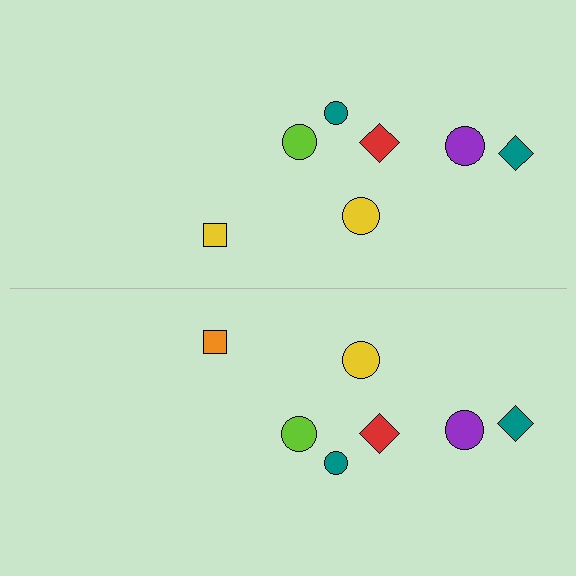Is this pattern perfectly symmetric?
No, the pattern is not perfectly symmetric. The orange square on the bottom side breaks the symmetry — its mirror counterpart is yellow.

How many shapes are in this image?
There are 14 shapes in this image.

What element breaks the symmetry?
The orange square on the bottom side breaks the symmetry — its mirror counterpart is yellow.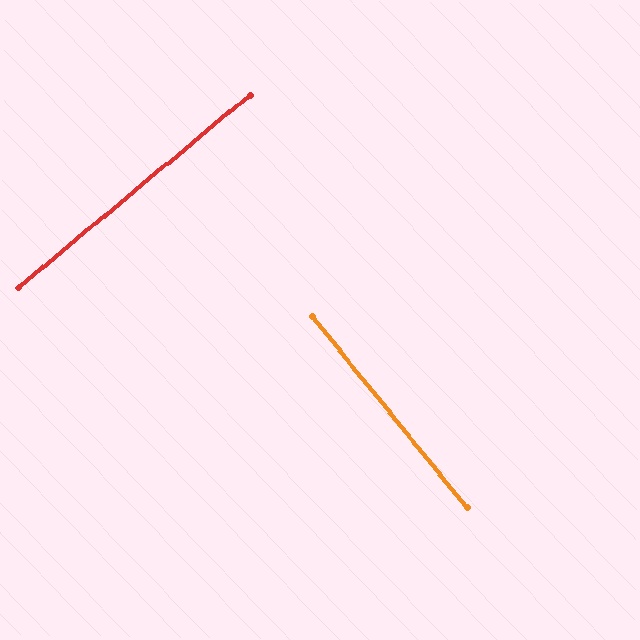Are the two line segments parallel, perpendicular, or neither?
Perpendicular — they meet at approximately 89°.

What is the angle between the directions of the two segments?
Approximately 89 degrees.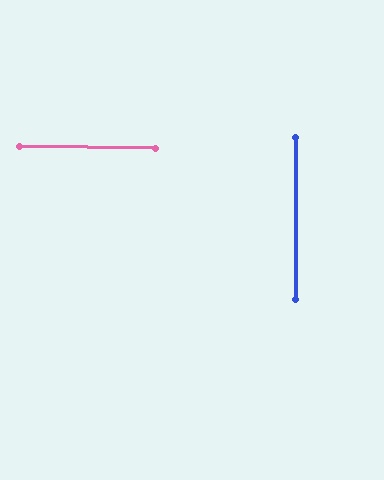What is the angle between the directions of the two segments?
Approximately 89 degrees.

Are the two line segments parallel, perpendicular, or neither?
Perpendicular — they meet at approximately 89°.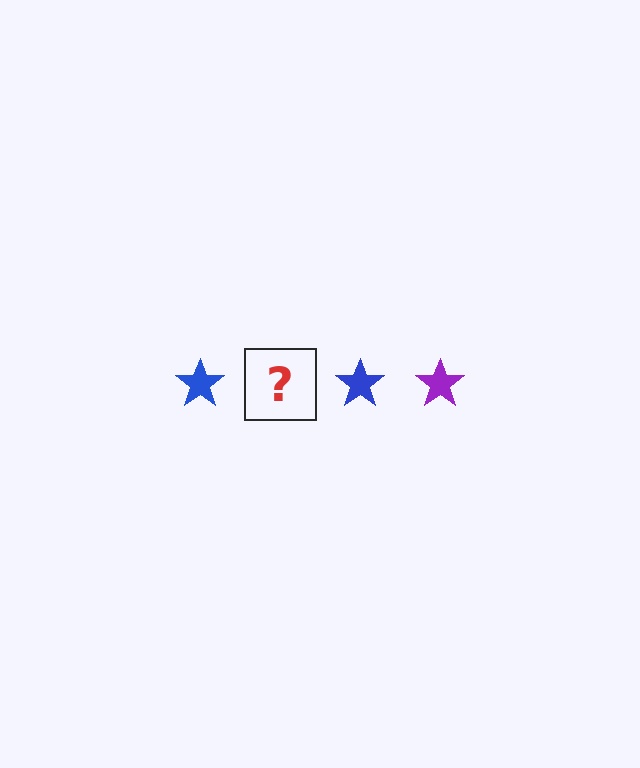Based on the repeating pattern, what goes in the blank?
The blank should be a purple star.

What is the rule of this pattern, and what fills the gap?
The rule is that the pattern cycles through blue, purple stars. The gap should be filled with a purple star.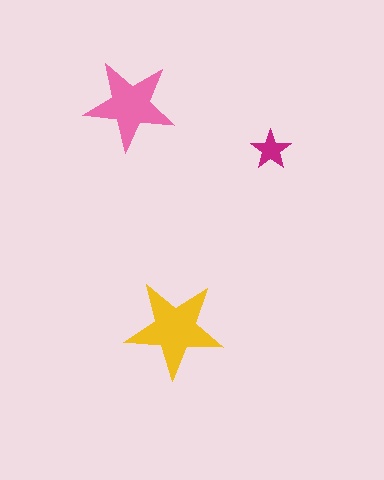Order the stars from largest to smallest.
the yellow one, the pink one, the magenta one.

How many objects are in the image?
There are 3 objects in the image.